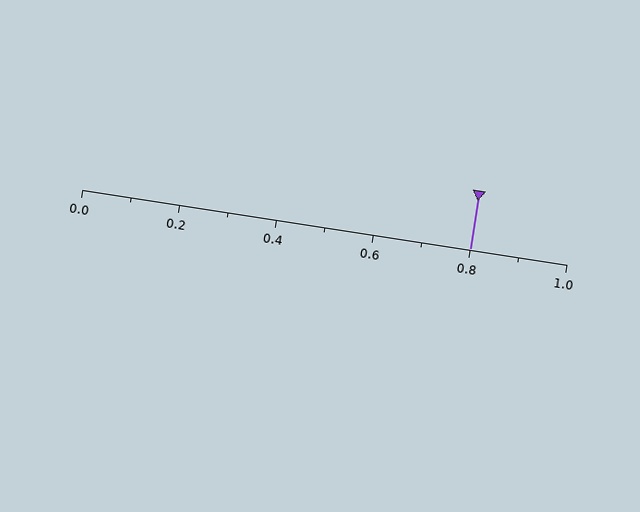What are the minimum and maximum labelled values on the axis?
The axis runs from 0.0 to 1.0.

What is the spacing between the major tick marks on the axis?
The major ticks are spaced 0.2 apart.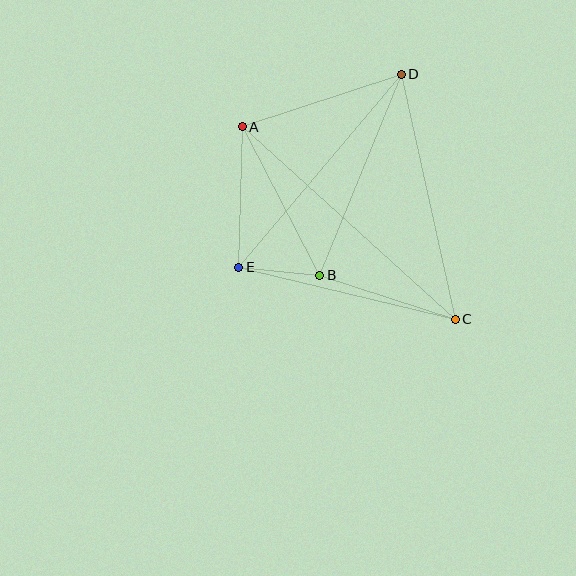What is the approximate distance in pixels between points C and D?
The distance between C and D is approximately 251 pixels.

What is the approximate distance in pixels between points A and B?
The distance between A and B is approximately 168 pixels.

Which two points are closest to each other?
Points B and E are closest to each other.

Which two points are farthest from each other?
Points A and C are farthest from each other.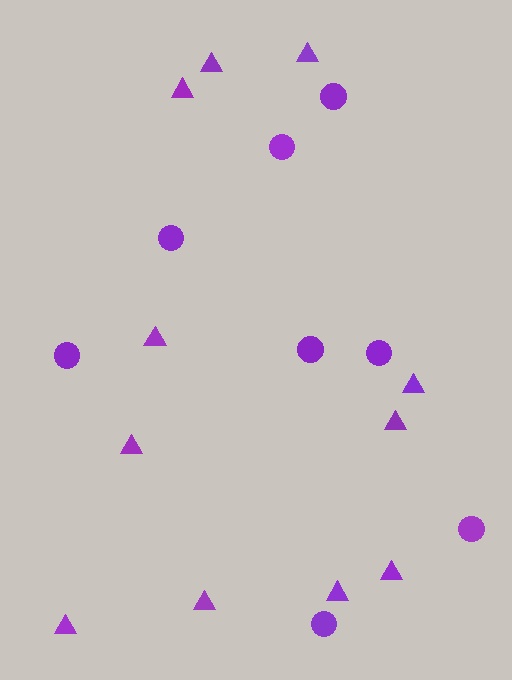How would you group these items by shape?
There are 2 groups: one group of circles (8) and one group of triangles (11).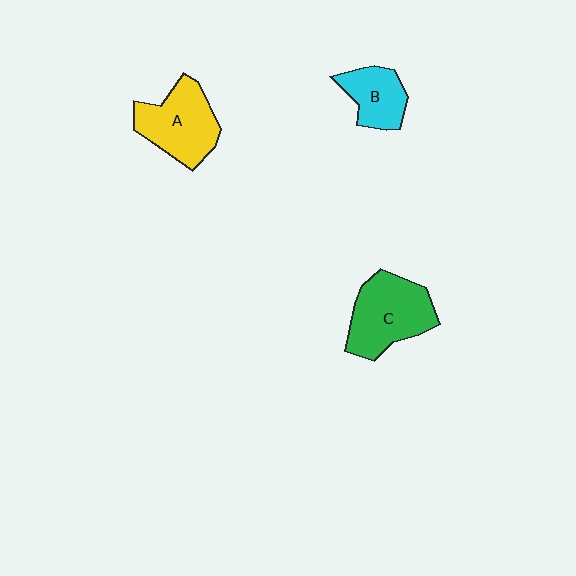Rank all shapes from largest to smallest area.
From largest to smallest: C (green), A (yellow), B (cyan).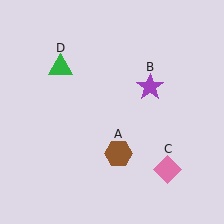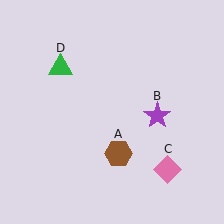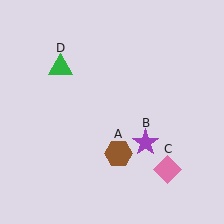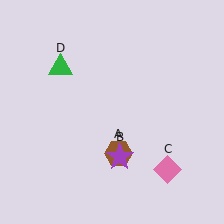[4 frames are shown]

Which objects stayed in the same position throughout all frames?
Brown hexagon (object A) and pink diamond (object C) and green triangle (object D) remained stationary.